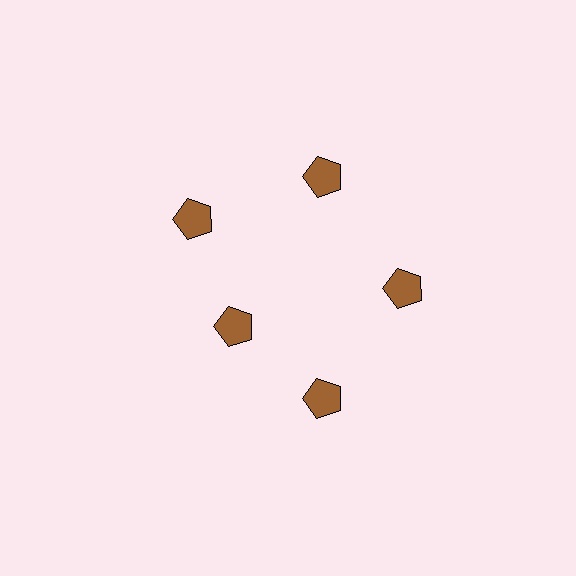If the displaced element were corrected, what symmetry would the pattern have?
It would have 5-fold rotational symmetry — the pattern would map onto itself every 72 degrees.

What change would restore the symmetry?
The symmetry would be restored by moving it outward, back onto the ring so that all 5 pentagons sit at equal angles and equal distance from the center.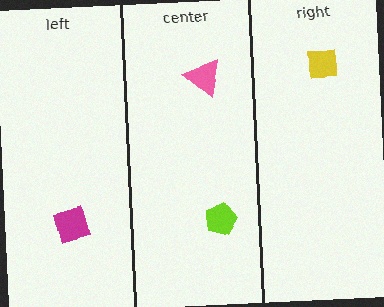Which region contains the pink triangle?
The center region.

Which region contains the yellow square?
The right region.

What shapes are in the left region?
The magenta square.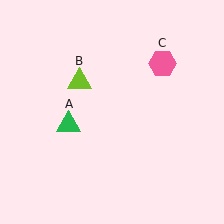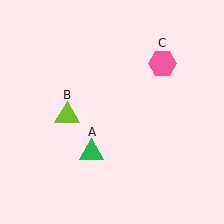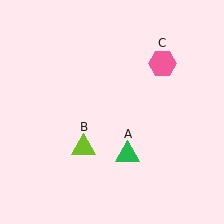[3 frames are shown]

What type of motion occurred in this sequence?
The green triangle (object A), lime triangle (object B) rotated counterclockwise around the center of the scene.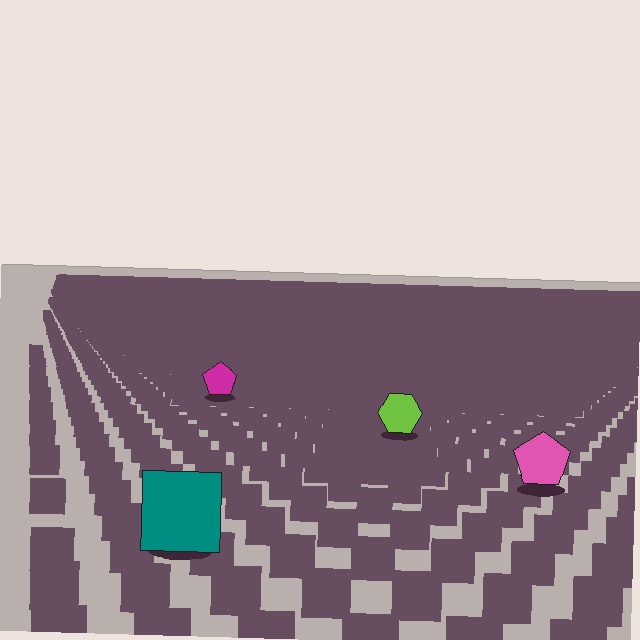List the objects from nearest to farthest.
From nearest to farthest: the teal square, the pink pentagon, the lime hexagon, the magenta pentagon.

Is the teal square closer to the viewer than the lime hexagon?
Yes. The teal square is closer — you can tell from the texture gradient: the ground texture is coarser near it.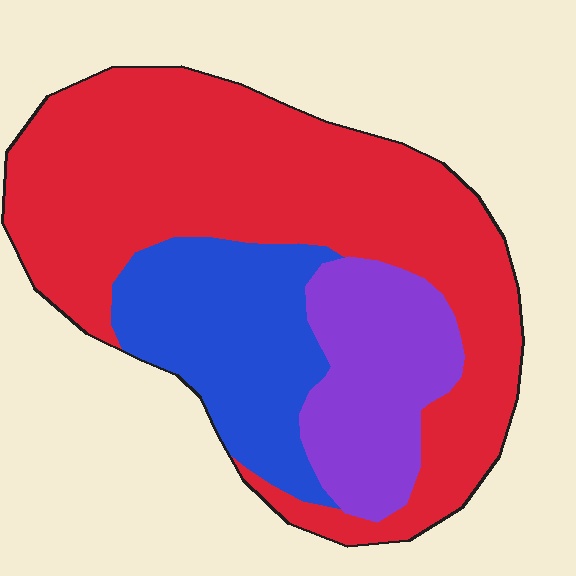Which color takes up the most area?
Red, at roughly 60%.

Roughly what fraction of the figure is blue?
Blue takes up about one fifth (1/5) of the figure.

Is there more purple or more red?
Red.